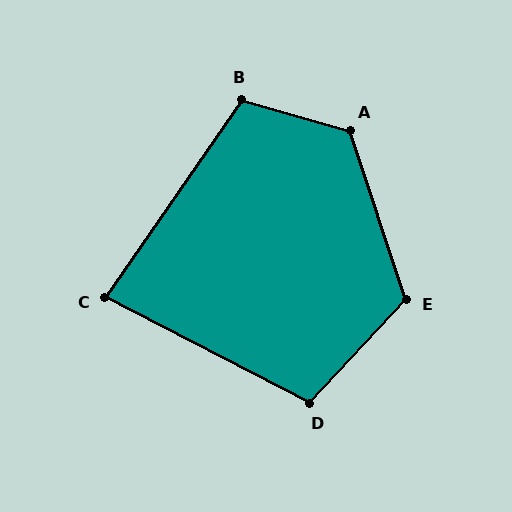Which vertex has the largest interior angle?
A, at approximately 124 degrees.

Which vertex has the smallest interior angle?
C, at approximately 83 degrees.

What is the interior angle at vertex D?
Approximately 106 degrees (obtuse).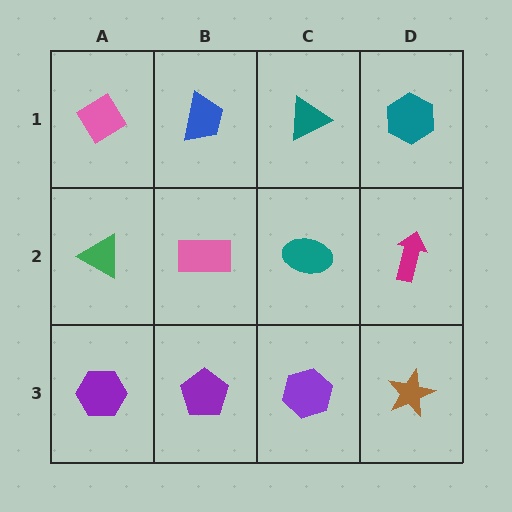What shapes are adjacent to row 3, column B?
A pink rectangle (row 2, column B), a purple hexagon (row 3, column A), a purple hexagon (row 3, column C).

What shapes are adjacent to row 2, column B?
A blue trapezoid (row 1, column B), a purple pentagon (row 3, column B), a green triangle (row 2, column A), a teal ellipse (row 2, column C).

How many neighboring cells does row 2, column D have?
3.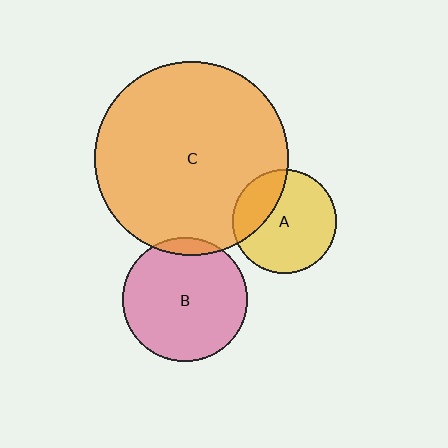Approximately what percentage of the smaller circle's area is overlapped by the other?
Approximately 5%.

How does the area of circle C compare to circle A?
Approximately 3.5 times.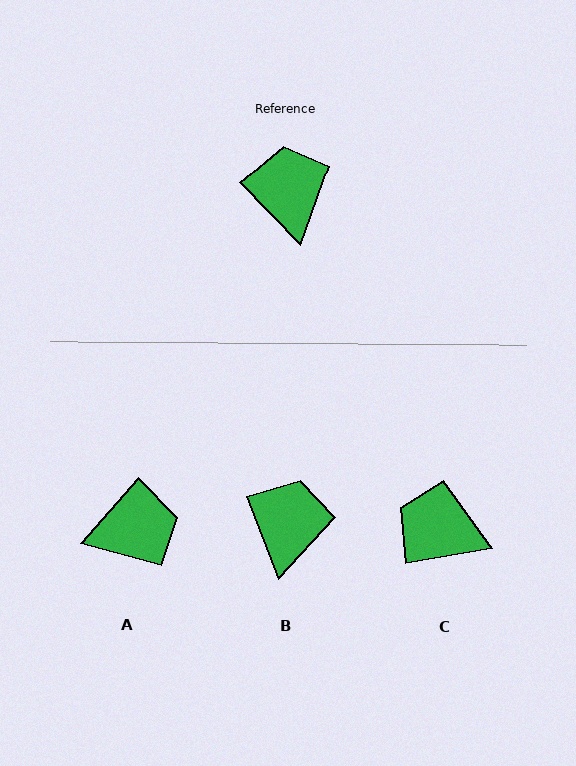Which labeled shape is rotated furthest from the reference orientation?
A, about 85 degrees away.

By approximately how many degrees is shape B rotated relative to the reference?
Approximately 23 degrees clockwise.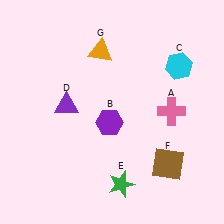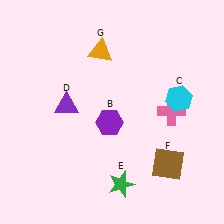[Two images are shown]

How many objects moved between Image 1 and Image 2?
1 object moved between the two images.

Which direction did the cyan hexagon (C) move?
The cyan hexagon (C) moved down.